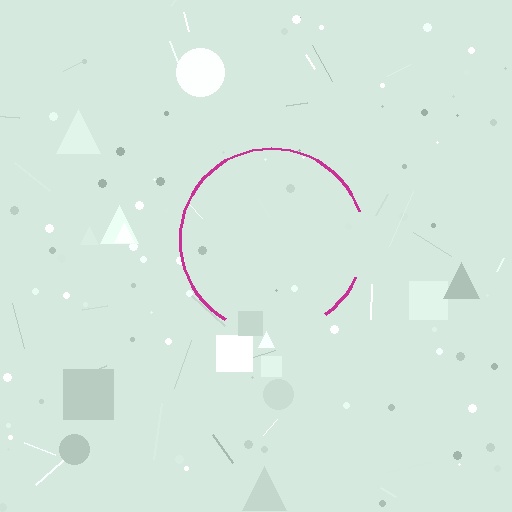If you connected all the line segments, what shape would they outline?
They would outline a circle.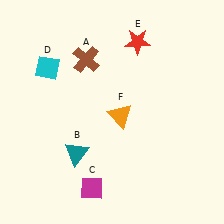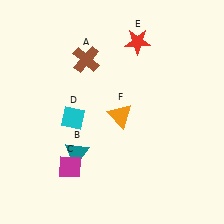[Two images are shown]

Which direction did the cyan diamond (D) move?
The cyan diamond (D) moved down.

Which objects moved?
The objects that moved are: the magenta diamond (C), the cyan diamond (D).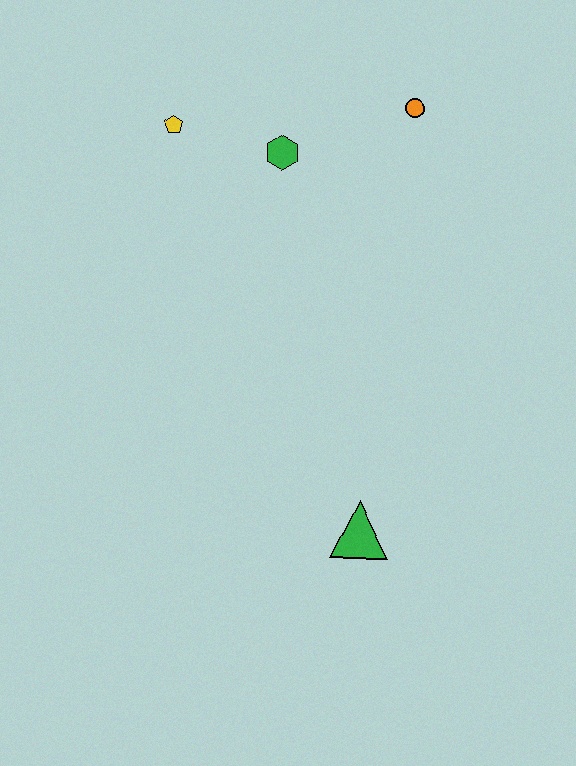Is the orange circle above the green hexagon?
Yes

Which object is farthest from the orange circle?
The green triangle is farthest from the orange circle.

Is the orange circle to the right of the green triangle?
Yes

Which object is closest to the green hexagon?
The yellow pentagon is closest to the green hexagon.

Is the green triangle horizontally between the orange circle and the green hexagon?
Yes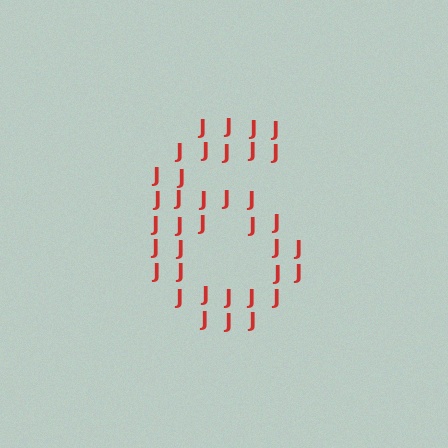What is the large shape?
The large shape is the digit 6.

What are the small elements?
The small elements are letter J's.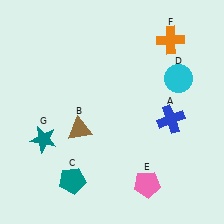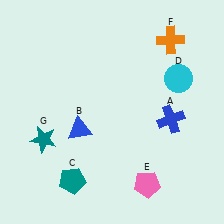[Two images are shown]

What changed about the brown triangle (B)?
In Image 1, B is brown. In Image 2, it changed to blue.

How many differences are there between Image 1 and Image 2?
There is 1 difference between the two images.